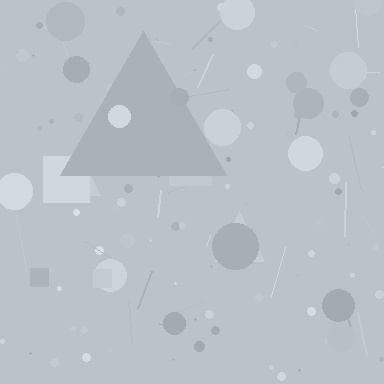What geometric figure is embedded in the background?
A triangle is embedded in the background.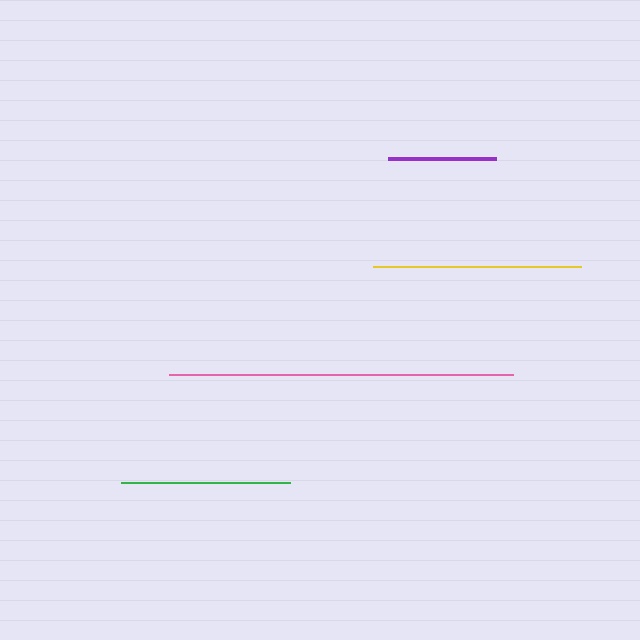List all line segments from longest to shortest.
From longest to shortest: pink, yellow, green, purple.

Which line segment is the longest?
The pink line is the longest at approximately 344 pixels.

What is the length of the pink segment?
The pink segment is approximately 344 pixels long.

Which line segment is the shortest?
The purple line is the shortest at approximately 108 pixels.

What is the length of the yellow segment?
The yellow segment is approximately 208 pixels long.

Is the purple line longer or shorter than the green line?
The green line is longer than the purple line.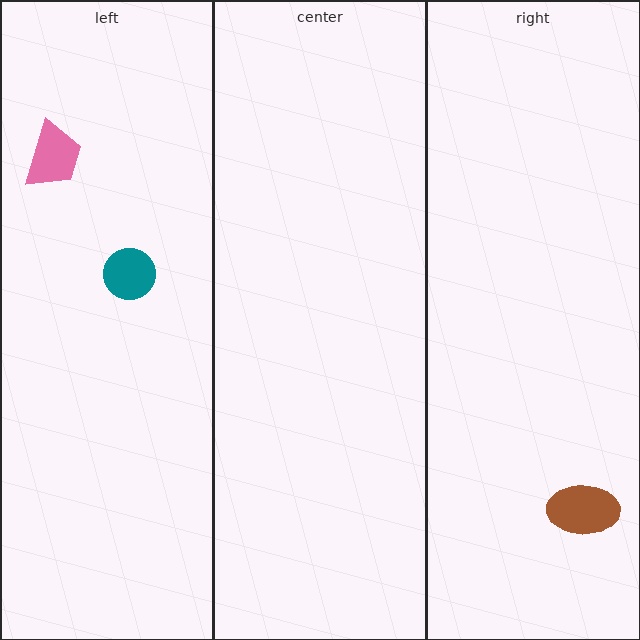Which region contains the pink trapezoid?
The left region.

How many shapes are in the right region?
1.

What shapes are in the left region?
The teal circle, the pink trapezoid.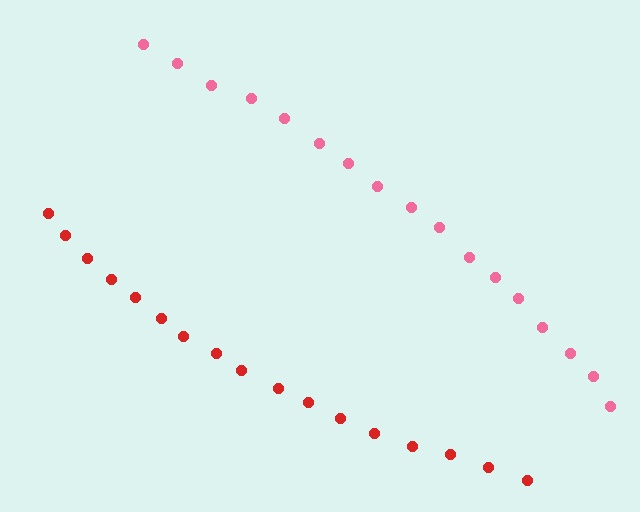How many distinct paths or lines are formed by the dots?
There are 2 distinct paths.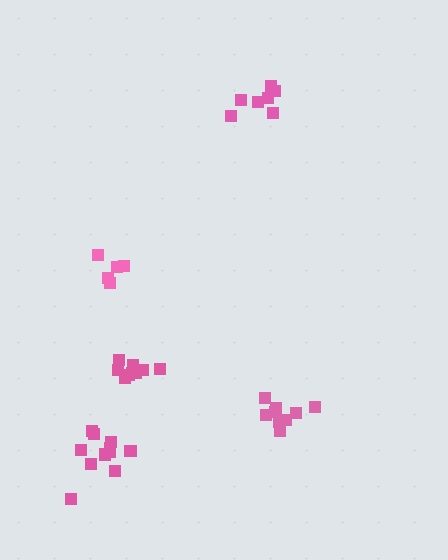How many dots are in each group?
Group 1: 7 dots, Group 2: 9 dots, Group 3: 9 dots, Group 4: 11 dots, Group 5: 5 dots (41 total).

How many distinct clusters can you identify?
There are 5 distinct clusters.